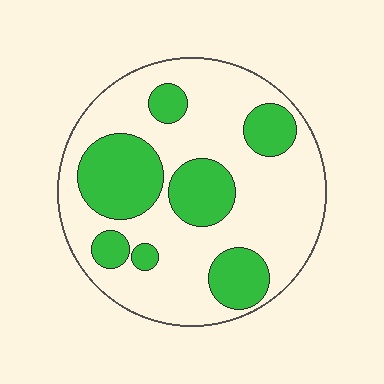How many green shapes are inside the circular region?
7.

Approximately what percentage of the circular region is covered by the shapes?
Approximately 30%.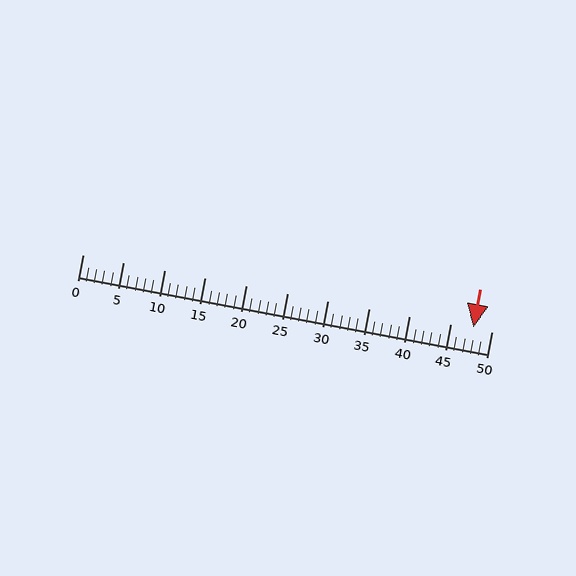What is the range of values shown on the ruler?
The ruler shows values from 0 to 50.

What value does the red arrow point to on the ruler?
The red arrow points to approximately 48.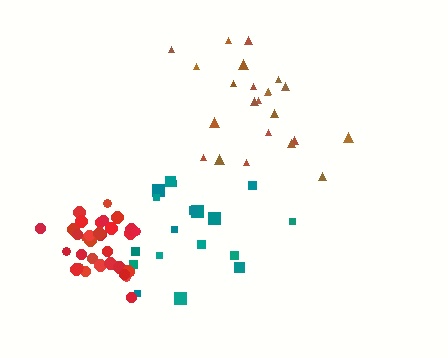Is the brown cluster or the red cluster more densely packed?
Red.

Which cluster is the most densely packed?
Red.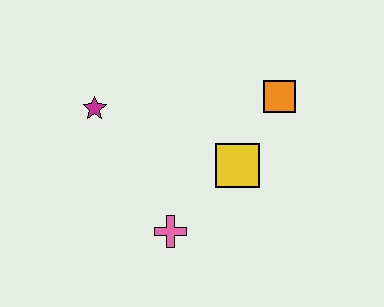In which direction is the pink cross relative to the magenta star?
The pink cross is below the magenta star.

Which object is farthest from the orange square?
The magenta star is farthest from the orange square.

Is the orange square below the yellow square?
No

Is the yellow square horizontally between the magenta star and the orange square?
Yes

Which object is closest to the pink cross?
The yellow square is closest to the pink cross.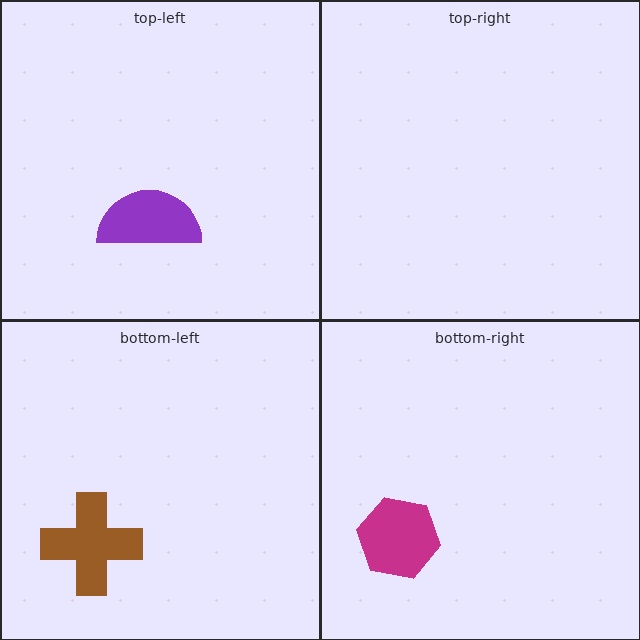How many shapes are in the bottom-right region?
1.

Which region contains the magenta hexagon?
The bottom-right region.